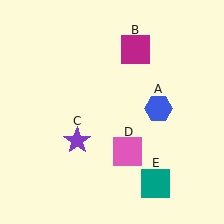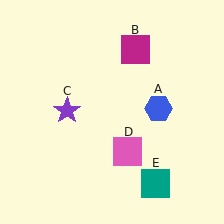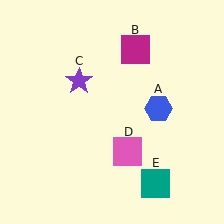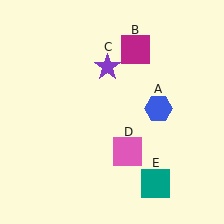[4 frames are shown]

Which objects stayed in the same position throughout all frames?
Blue hexagon (object A) and magenta square (object B) and pink square (object D) and teal square (object E) remained stationary.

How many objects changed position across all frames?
1 object changed position: purple star (object C).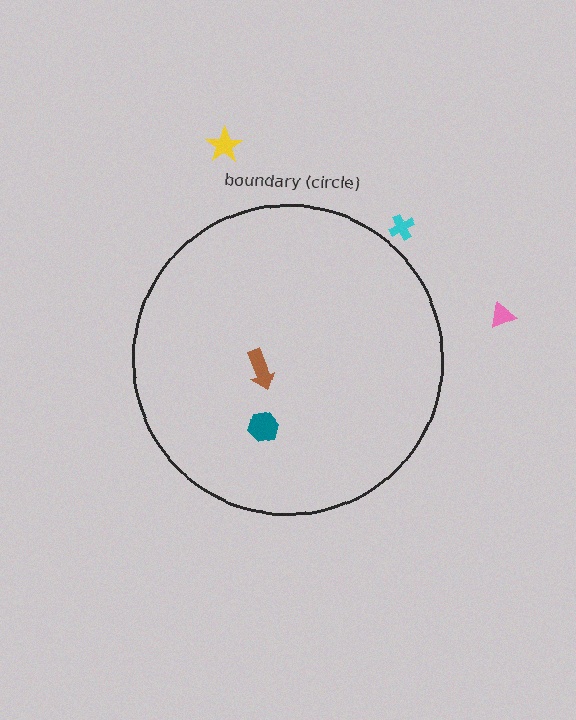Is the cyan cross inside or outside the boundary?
Outside.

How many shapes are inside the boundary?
2 inside, 3 outside.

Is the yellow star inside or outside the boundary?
Outside.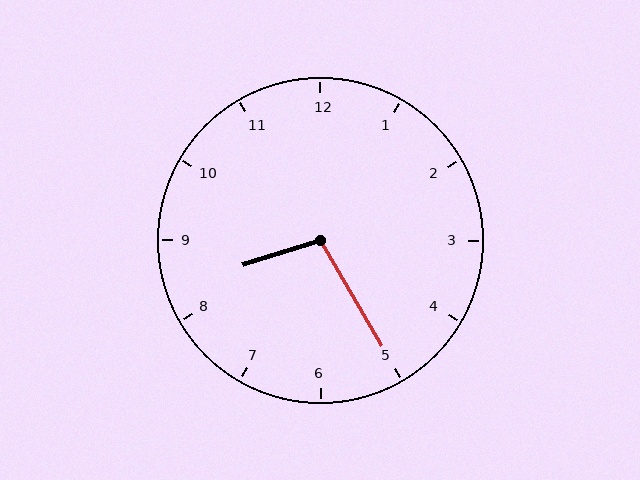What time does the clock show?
8:25.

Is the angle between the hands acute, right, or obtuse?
It is obtuse.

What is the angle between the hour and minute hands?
Approximately 102 degrees.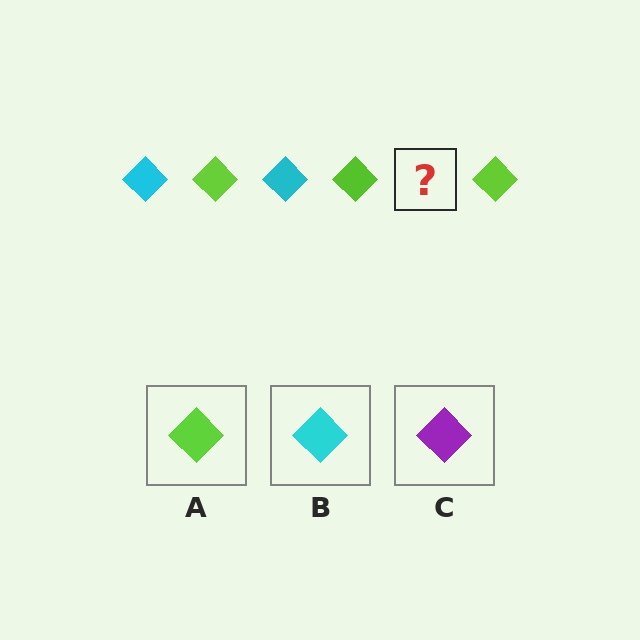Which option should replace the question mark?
Option B.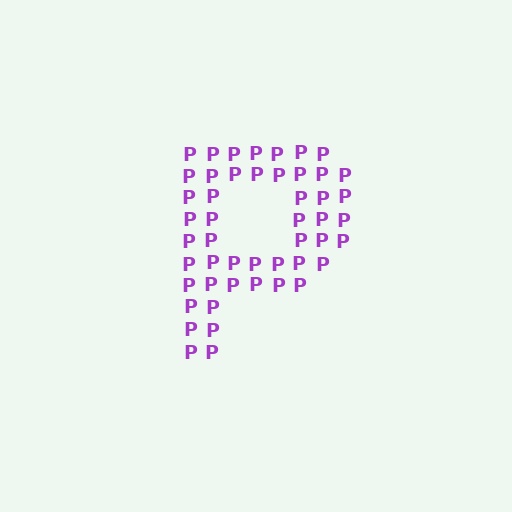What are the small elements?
The small elements are letter P's.